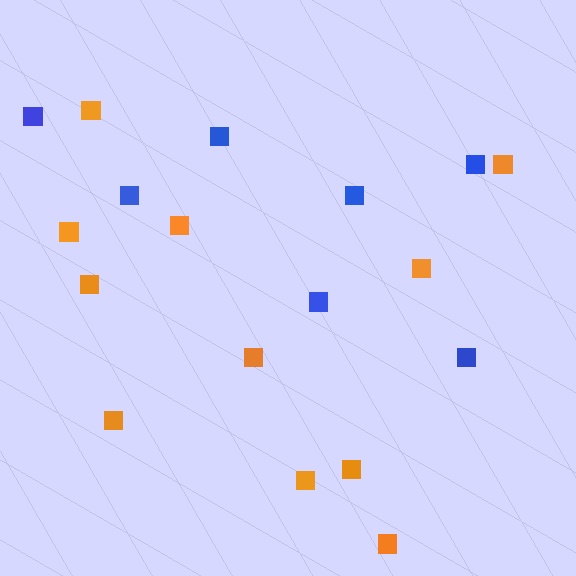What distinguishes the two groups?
There are 2 groups: one group of orange squares (11) and one group of blue squares (7).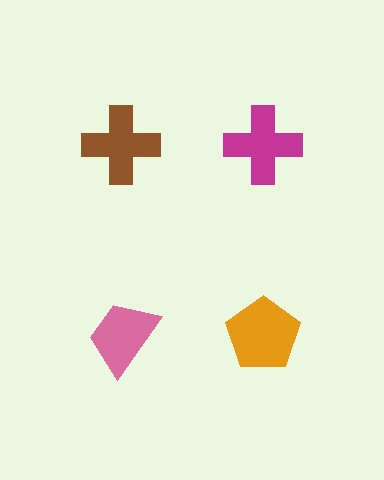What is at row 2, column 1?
A pink trapezoid.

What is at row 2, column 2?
An orange pentagon.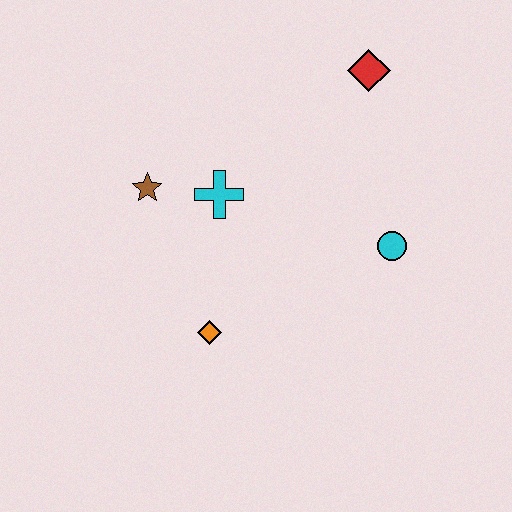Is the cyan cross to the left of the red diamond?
Yes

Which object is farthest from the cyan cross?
The red diamond is farthest from the cyan cross.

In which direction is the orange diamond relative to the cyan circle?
The orange diamond is to the left of the cyan circle.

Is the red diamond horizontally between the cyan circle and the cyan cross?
Yes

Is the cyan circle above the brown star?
No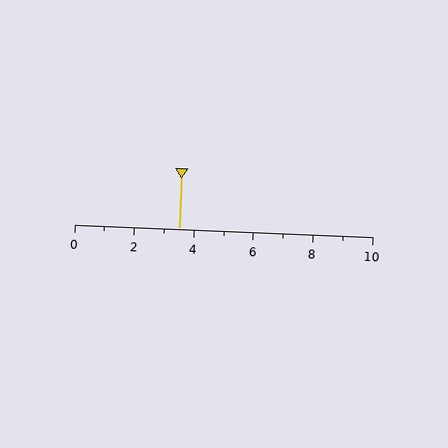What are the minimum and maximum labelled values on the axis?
The axis runs from 0 to 10.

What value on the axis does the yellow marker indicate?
The marker indicates approximately 3.5.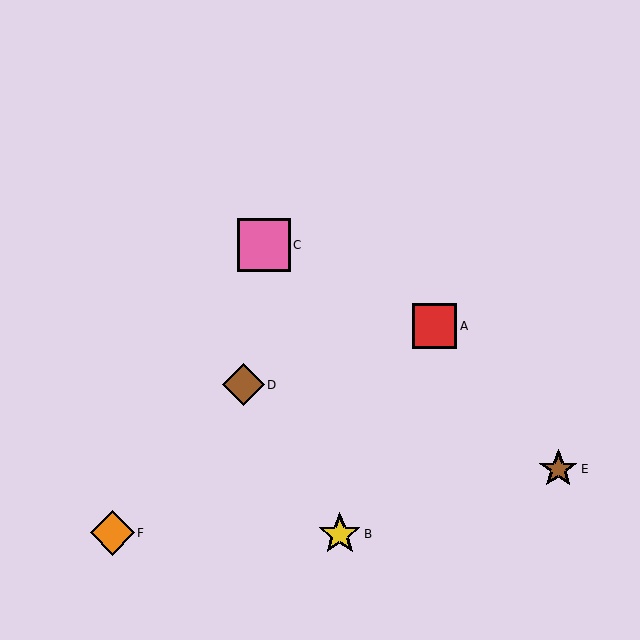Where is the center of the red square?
The center of the red square is at (435, 326).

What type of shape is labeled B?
Shape B is a yellow star.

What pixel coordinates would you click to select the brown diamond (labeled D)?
Click at (243, 385) to select the brown diamond D.